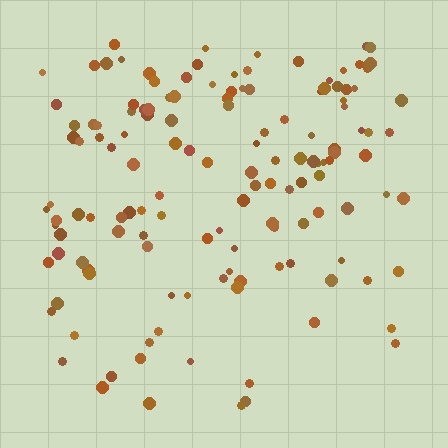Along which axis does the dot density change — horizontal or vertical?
Vertical.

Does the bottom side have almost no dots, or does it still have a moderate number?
Still a moderate number, just noticeably fewer than the top.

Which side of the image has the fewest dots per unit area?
The bottom.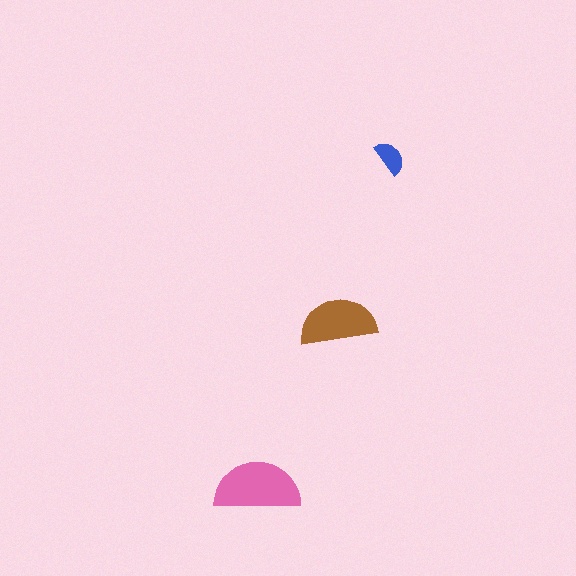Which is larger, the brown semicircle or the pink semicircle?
The pink one.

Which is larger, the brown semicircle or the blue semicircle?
The brown one.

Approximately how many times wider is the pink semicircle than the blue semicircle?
About 2.5 times wider.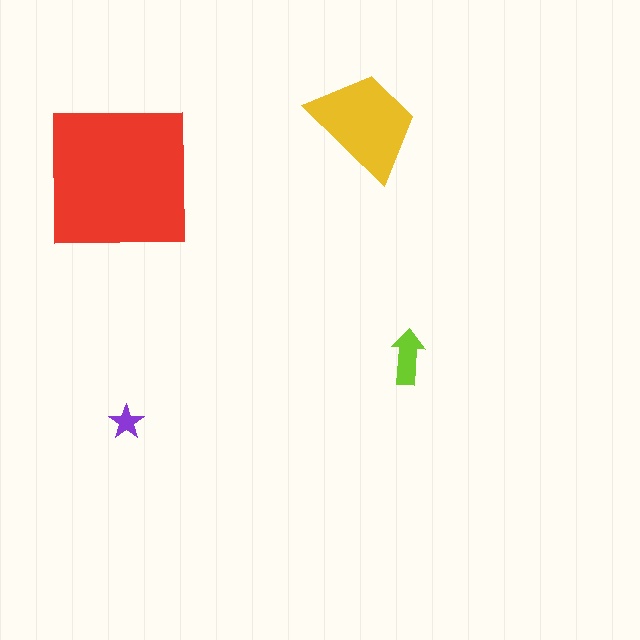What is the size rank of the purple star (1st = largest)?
4th.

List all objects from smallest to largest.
The purple star, the lime arrow, the yellow trapezoid, the red square.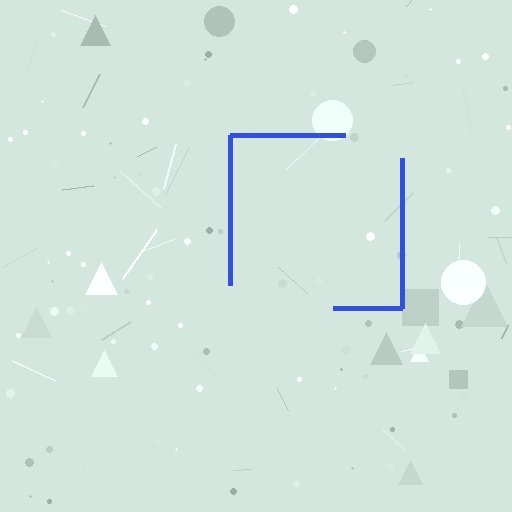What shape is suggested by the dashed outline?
The dashed outline suggests a square.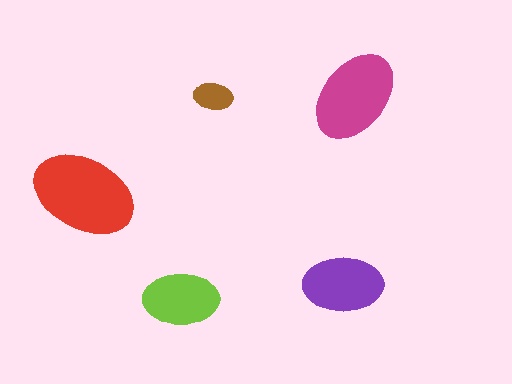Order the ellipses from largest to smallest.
the red one, the magenta one, the purple one, the lime one, the brown one.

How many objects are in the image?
There are 5 objects in the image.